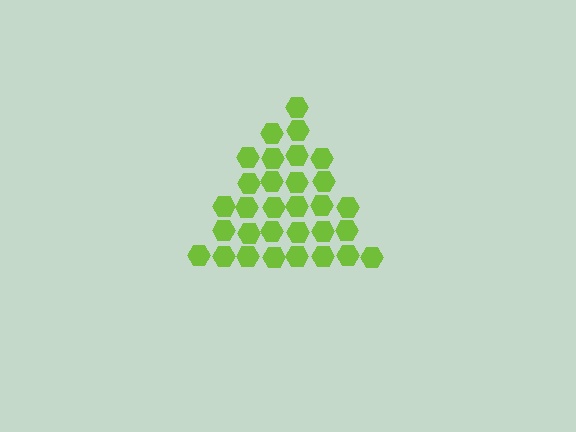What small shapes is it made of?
It is made of small hexagons.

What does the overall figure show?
The overall figure shows a triangle.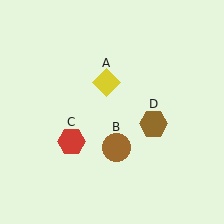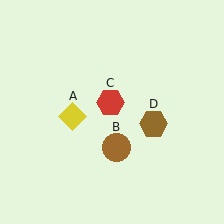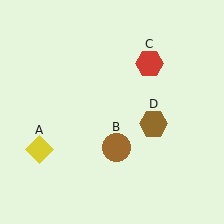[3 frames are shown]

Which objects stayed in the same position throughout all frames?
Brown circle (object B) and brown hexagon (object D) remained stationary.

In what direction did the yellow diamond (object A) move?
The yellow diamond (object A) moved down and to the left.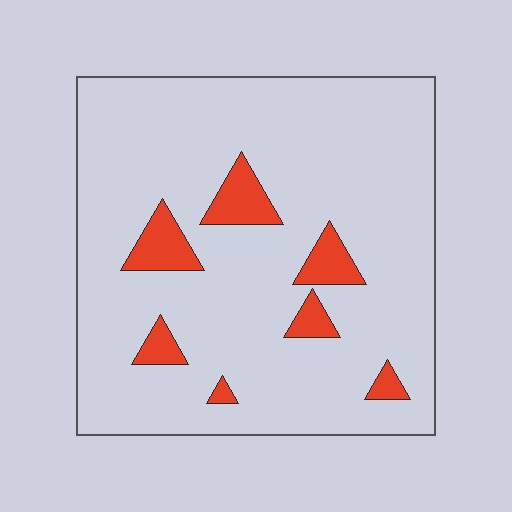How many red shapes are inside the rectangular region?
7.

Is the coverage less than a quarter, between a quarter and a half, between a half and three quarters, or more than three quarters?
Less than a quarter.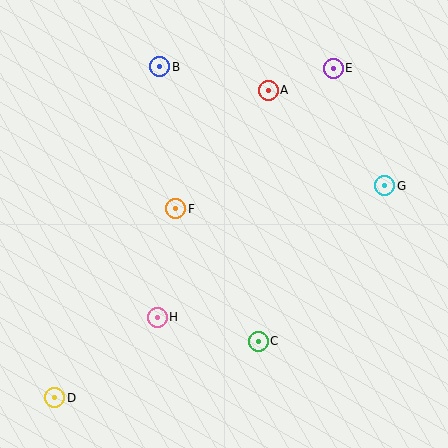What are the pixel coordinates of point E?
Point E is at (333, 68).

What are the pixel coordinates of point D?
Point D is at (55, 398).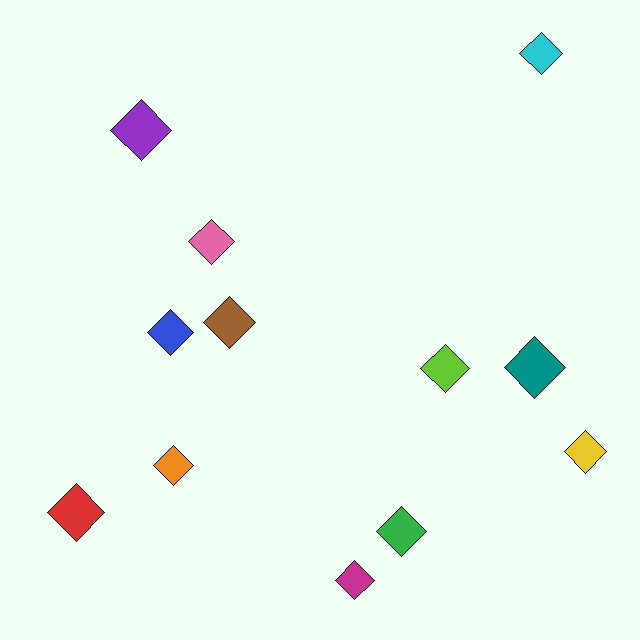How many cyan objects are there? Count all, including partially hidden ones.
There is 1 cyan object.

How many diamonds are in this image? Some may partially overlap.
There are 12 diamonds.